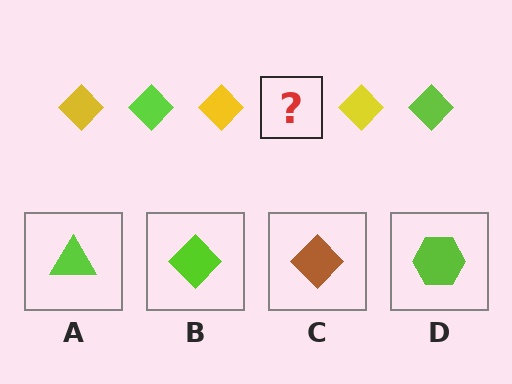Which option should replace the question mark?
Option B.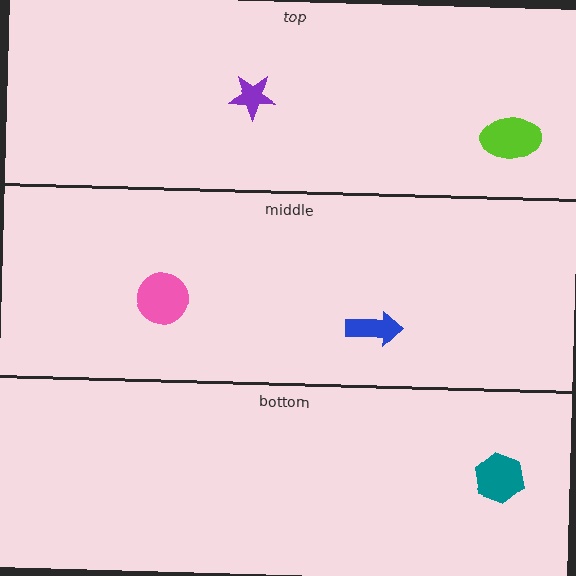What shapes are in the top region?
The purple star, the lime ellipse.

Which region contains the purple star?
The top region.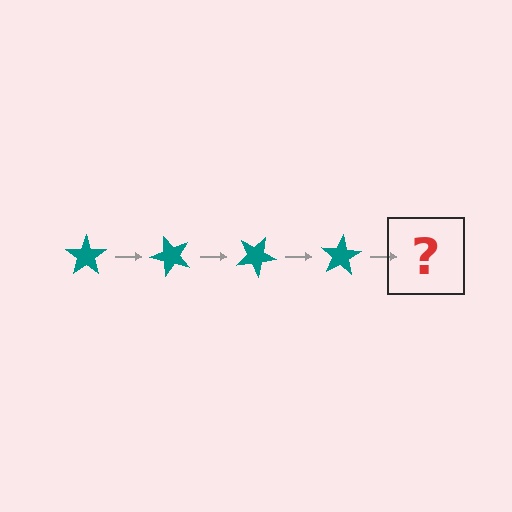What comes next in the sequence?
The next element should be a teal star rotated 200 degrees.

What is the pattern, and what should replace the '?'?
The pattern is that the star rotates 50 degrees each step. The '?' should be a teal star rotated 200 degrees.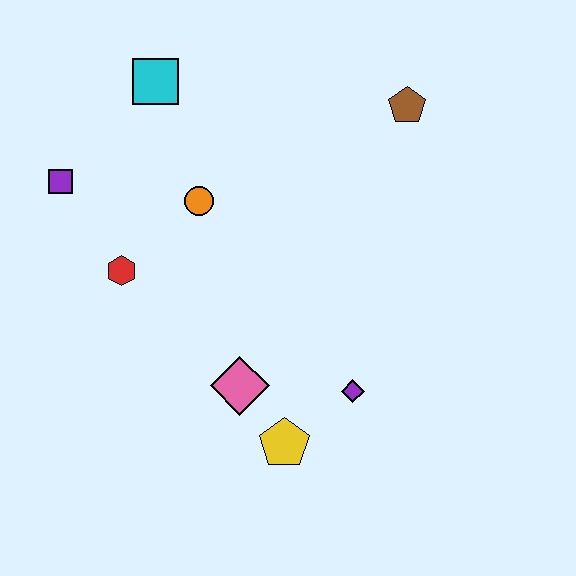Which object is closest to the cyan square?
The orange circle is closest to the cyan square.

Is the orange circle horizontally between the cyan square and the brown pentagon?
Yes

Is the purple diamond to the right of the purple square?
Yes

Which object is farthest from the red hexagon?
The brown pentagon is farthest from the red hexagon.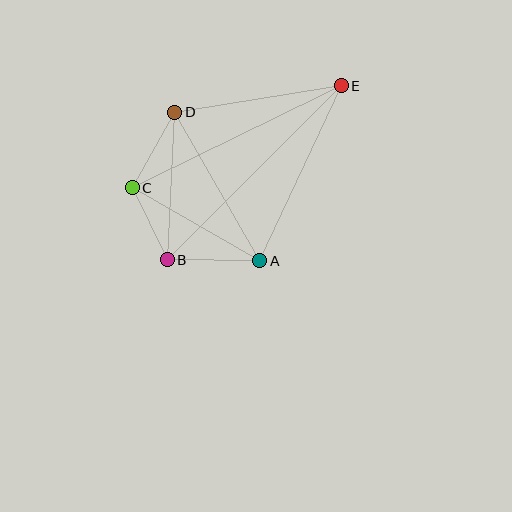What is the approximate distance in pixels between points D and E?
The distance between D and E is approximately 169 pixels.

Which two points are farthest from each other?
Points B and E are farthest from each other.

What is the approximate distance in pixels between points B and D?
The distance between B and D is approximately 148 pixels.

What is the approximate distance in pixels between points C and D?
The distance between C and D is approximately 87 pixels.